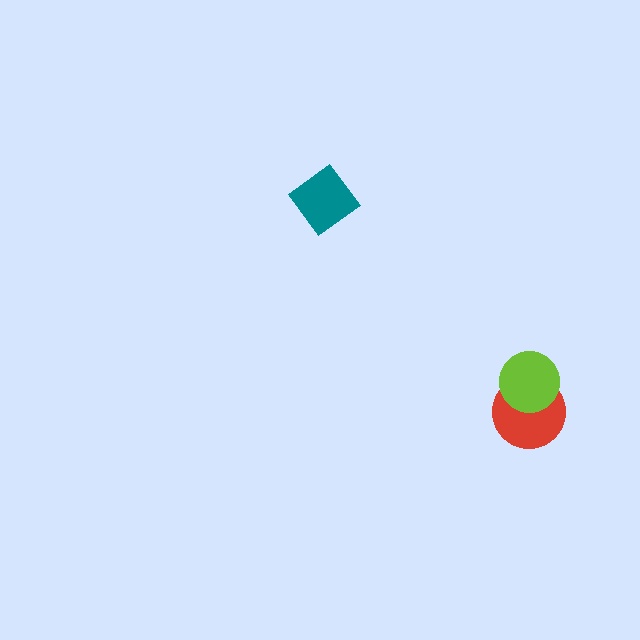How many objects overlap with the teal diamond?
0 objects overlap with the teal diamond.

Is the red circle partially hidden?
Yes, it is partially covered by another shape.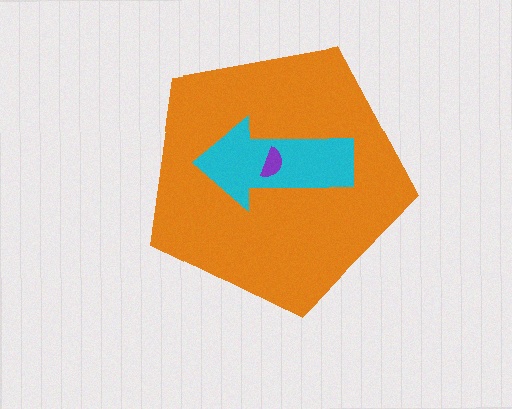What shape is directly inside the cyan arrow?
The purple semicircle.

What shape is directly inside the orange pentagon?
The cyan arrow.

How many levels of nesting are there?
3.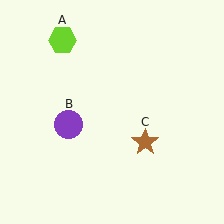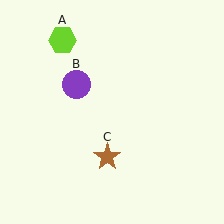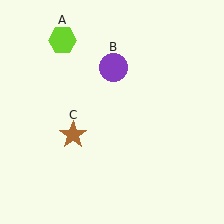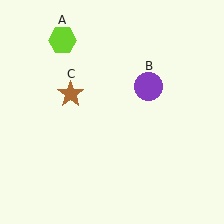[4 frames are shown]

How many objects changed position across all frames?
2 objects changed position: purple circle (object B), brown star (object C).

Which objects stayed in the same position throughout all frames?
Lime hexagon (object A) remained stationary.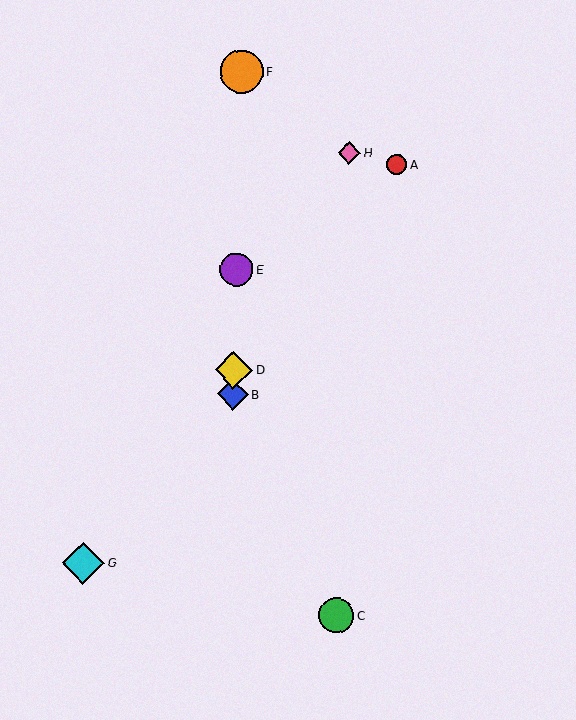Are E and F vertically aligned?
Yes, both are at x≈236.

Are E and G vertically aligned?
No, E is at x≈236 and G is at x≈83.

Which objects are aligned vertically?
Objects B, D, E, F are aligned vertically.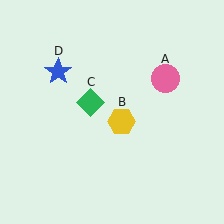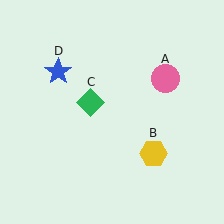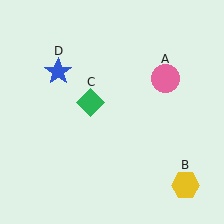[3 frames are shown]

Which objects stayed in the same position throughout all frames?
Pink circle (object A) and green diamond (object C) and blue star (object D) remained stationary.